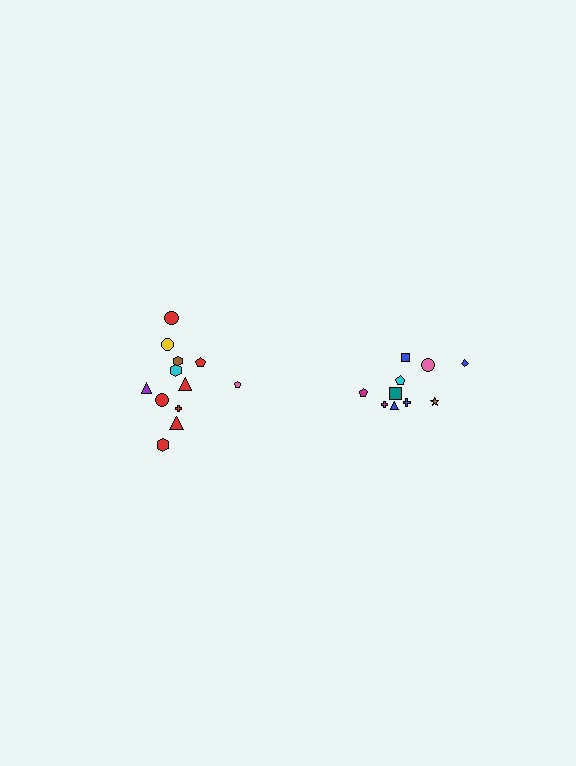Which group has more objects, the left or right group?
The left group.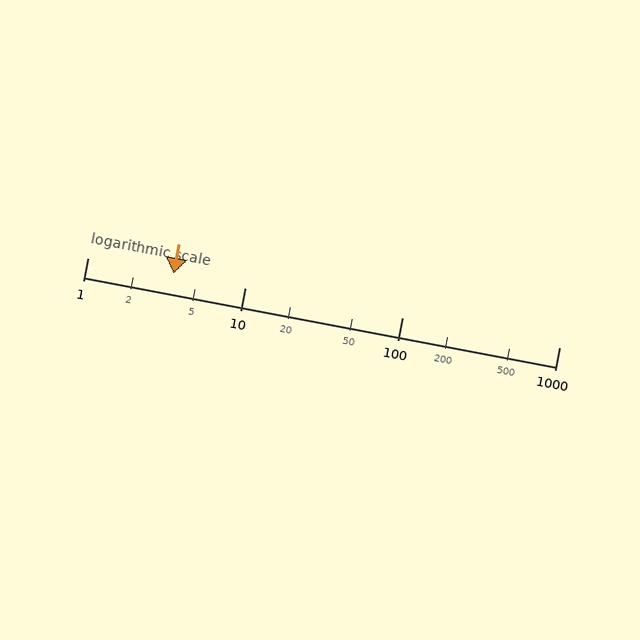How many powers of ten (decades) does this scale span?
The scale spans 3 decades, from 1 to 1000.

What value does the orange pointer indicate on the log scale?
The pointer indicates approximately 3.5.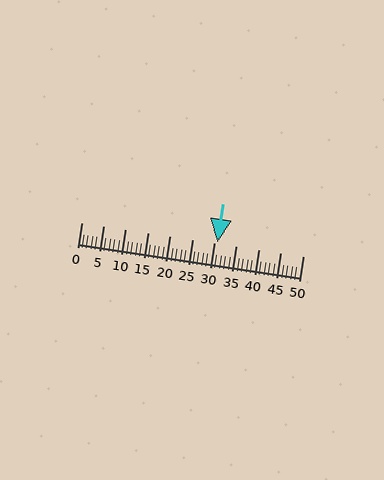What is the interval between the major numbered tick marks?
The major tick marks are spaced 5 units apart.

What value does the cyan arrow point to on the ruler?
The cyan arrow points to approximately 31.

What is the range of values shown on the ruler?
The ruler shows values from 0 to 50.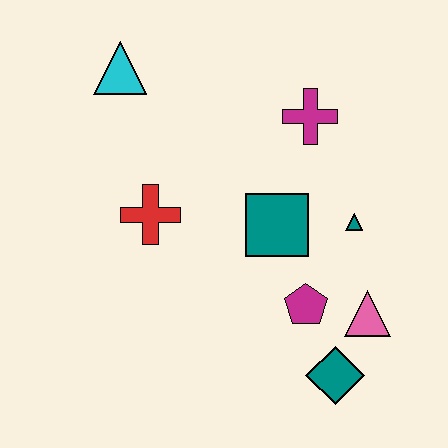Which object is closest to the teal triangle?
The teal square is closest to the teal triangle.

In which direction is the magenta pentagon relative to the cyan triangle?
The magenta pentagon is below the cyan triangle.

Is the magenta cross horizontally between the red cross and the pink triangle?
Yes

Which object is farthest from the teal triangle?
The cyan triangle is farthest from the teal triangle.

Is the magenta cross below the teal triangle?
No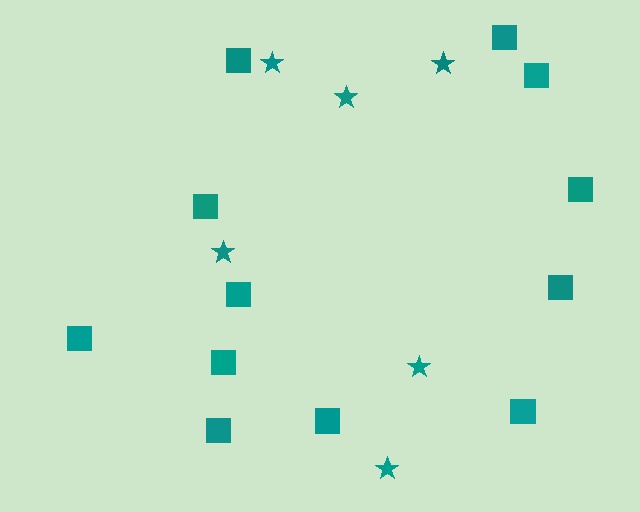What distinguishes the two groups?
There are 2 groups: one group of squares (12) and one group of stars (6).